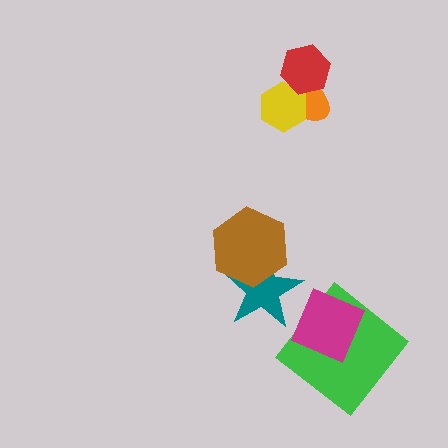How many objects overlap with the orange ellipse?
2 objects overlap with the orange ellipse.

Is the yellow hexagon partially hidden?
Yes, it is partially covered by another shape.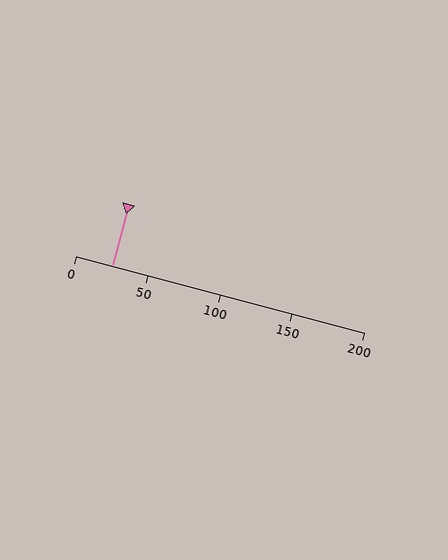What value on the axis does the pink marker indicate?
The marker indicates approximately 25.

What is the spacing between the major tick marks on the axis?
The major ticks are spaced 50 apart.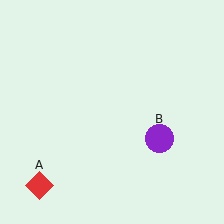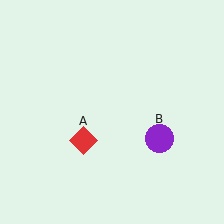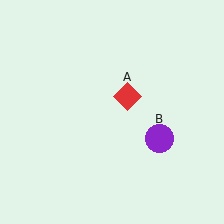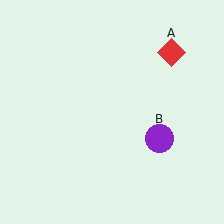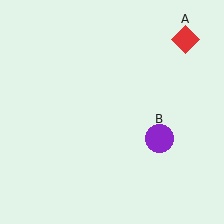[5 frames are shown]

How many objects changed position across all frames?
1 object changed position: red diamond (object A).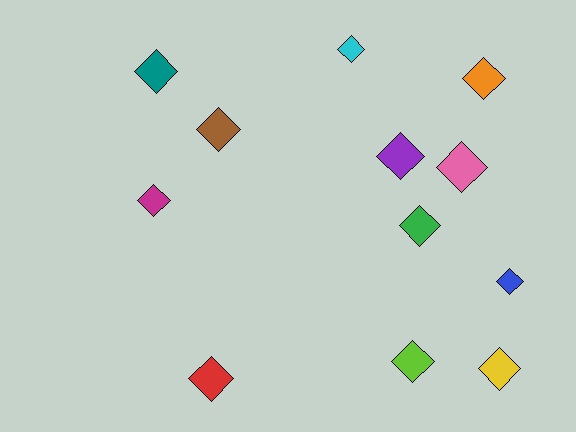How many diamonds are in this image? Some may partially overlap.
There are 12 diamonds.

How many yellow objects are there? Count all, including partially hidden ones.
There is 1 yellow object.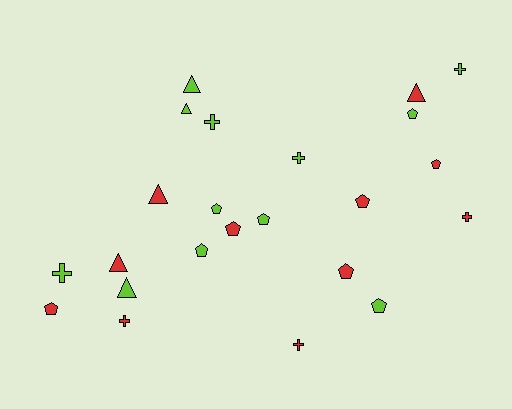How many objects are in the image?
There are 23 objects.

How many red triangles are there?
There are 3 red triangles.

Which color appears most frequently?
Lime, with 12 objects.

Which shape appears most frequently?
Pentagon, with 10 objects.